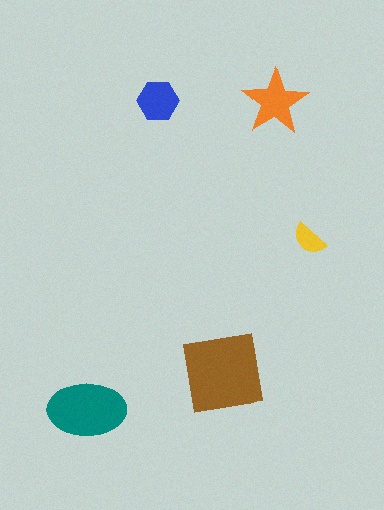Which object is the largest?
The brown square.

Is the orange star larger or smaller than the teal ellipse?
Smaller.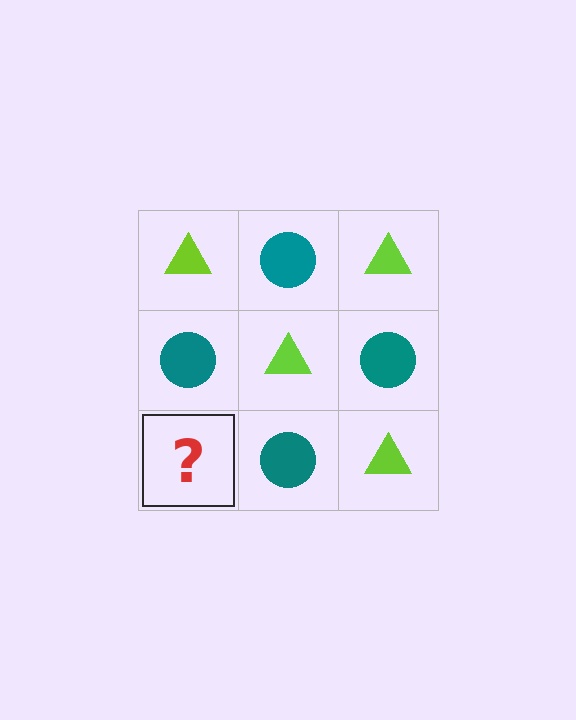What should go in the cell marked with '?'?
The missing cell should contain a lime triangle.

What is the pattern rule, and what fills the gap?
The rule is that it alternates lime triangle and teal circle in a checkerboard pattern. The gap should be filled with a lime triangle.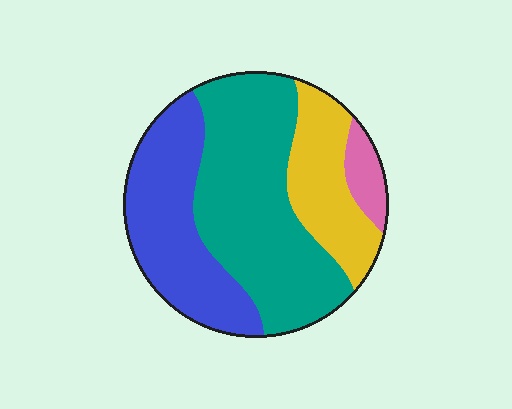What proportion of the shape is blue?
Blue takes up about one third (1/3) of the shape.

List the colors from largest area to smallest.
From largest to smallest: teal, blue, yellow, pink.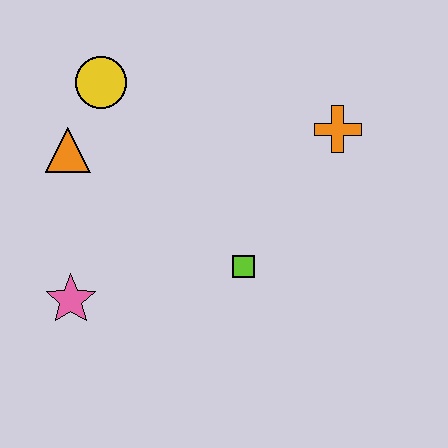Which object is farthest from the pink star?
The orange cross is farthest from the pink star.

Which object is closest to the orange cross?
The lime square is closest to the orange cross.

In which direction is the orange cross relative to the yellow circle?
The orange cross is to the right of the yellow circle.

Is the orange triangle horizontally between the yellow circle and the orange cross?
No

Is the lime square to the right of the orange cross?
No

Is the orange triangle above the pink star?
Yes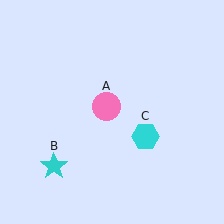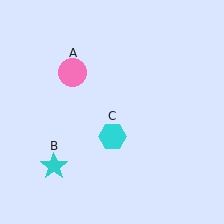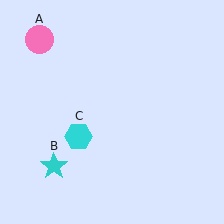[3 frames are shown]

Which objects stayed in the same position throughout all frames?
Cyan star (object B) remained stationary.